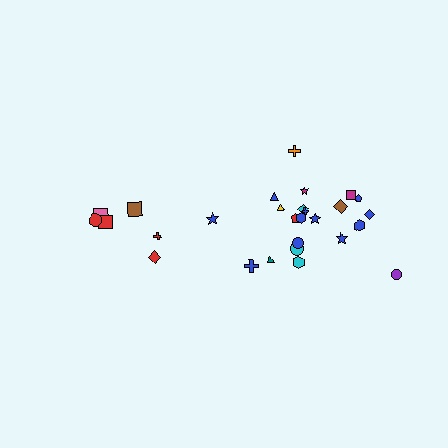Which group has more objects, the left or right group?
The right group.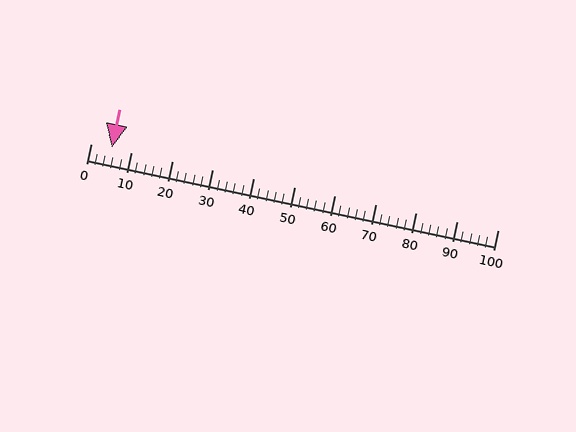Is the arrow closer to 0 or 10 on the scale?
The arrow is closer to 10.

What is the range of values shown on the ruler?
The ruler shows values from 0 to 100.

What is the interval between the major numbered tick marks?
The major tick marks are spaced 10 units apart.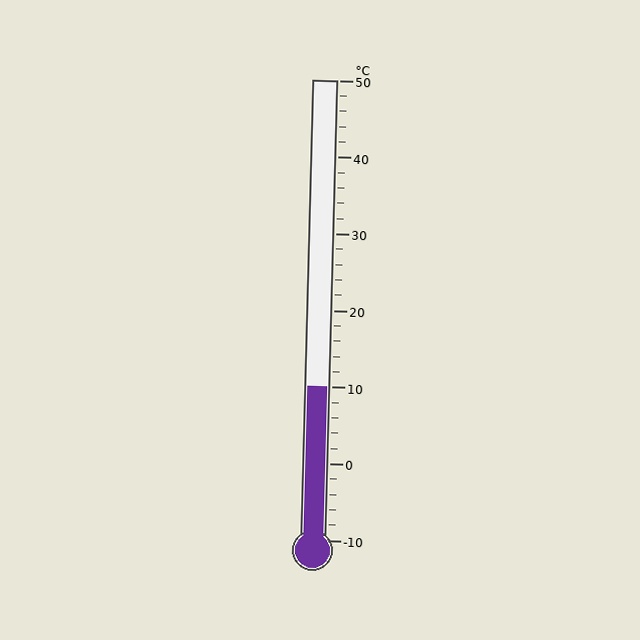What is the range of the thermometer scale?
The thermometer scale ranges from -10°C to 50°C.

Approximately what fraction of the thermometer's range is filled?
The thermometer is filled to approximately 35% of its range.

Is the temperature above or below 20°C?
The temperature is below 20°C.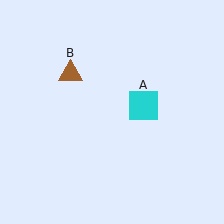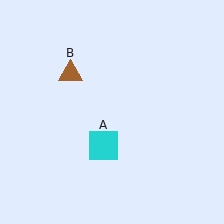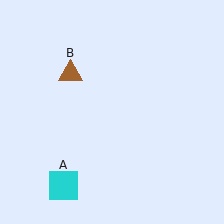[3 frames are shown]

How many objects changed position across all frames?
1 object changed position: cyan square (object A).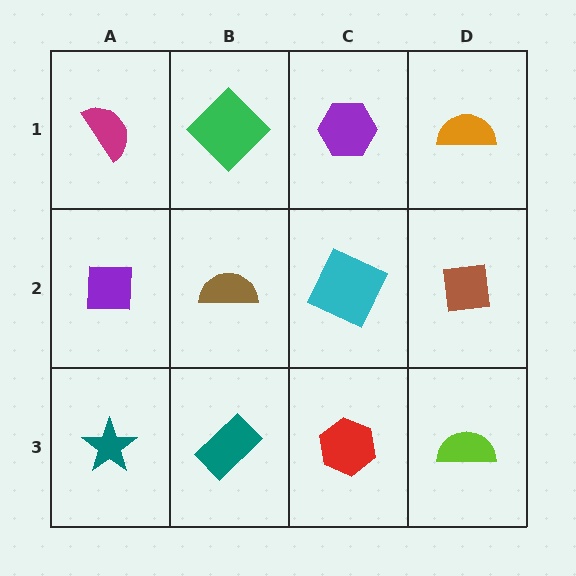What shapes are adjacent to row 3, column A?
A purple square (row 2, column A), a teal rectangle (row 3, column B).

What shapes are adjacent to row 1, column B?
A brown semicircle (row 2, column B), a magenta semicircle (row 1, column A), a purple hexagon (row 1, column C).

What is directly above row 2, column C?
A purple hexagon.